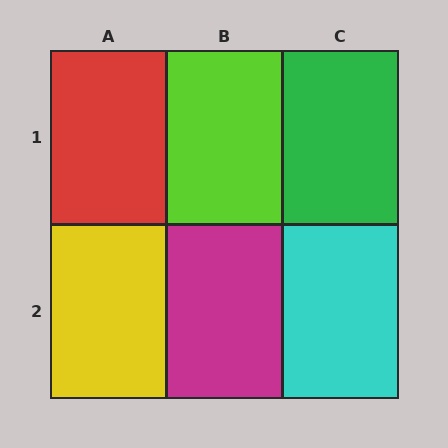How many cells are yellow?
1 cell is yellow.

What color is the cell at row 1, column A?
Red.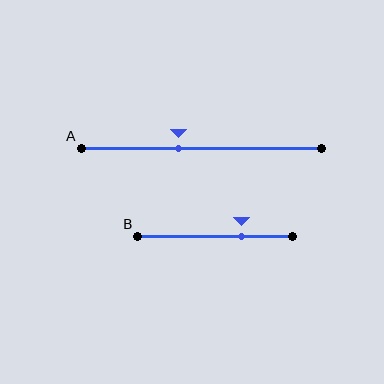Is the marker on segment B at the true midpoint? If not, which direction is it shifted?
No, the marker on segment B is shifted to the right by about 17% of the segment length.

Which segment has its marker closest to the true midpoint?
Segment A has its marker closest to the true midpoint.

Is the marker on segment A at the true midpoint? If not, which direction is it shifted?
No, the marker on segment A is shifted to the left by about 10% of the segment length.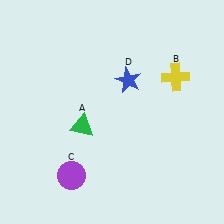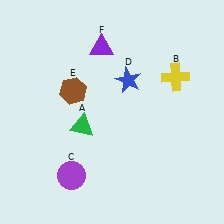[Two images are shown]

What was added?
A brown hexagon (E), a purple triangle (F) were added in Image 2.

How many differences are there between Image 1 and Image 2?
There are 2 differences between the two images.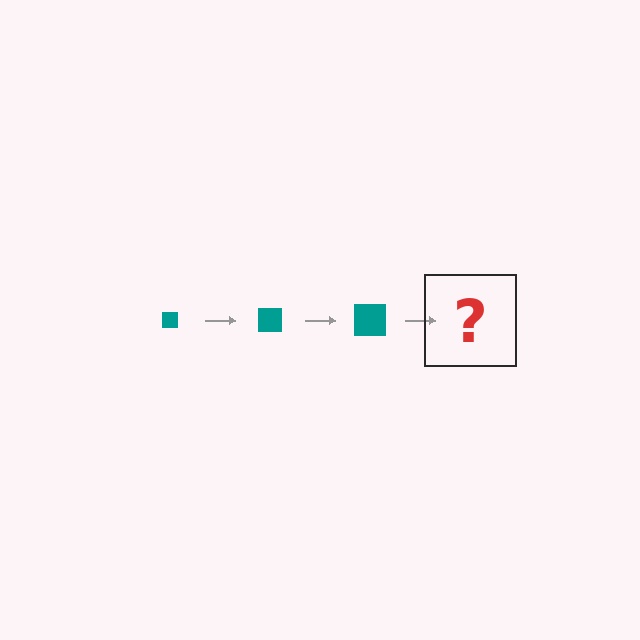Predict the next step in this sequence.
The next step is a teal square, larger than the previous one.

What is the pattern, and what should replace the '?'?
The pattern is that the square gets progressively larger each step. The '?' should be a teal square, larger than the previous one.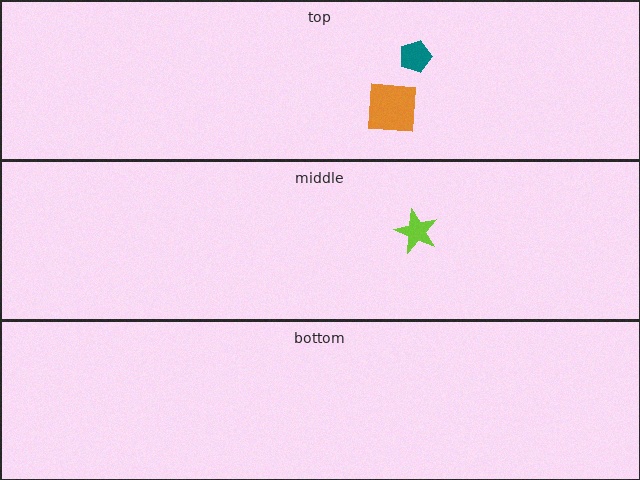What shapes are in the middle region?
The lime star.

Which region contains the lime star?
The middle region.